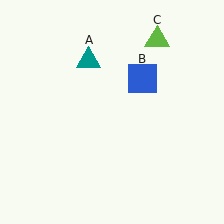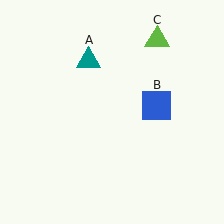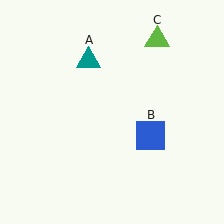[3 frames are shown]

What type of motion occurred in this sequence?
The blue square (object B) rotated clockwise around the center of the scene.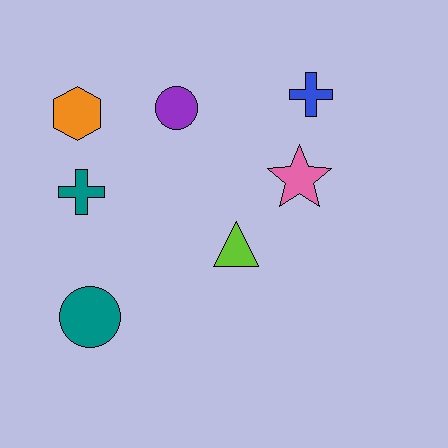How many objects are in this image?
There are 7 objects.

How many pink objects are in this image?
There is 1 pink object.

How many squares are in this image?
There are no squares.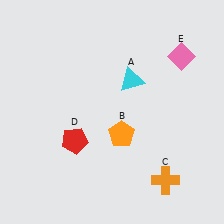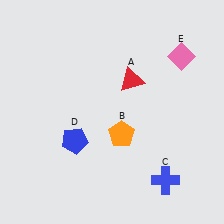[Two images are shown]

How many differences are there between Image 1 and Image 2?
There are 3 differences between the two images.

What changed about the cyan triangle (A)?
In Image 1, A is cyan. In Image 2, it changed to red.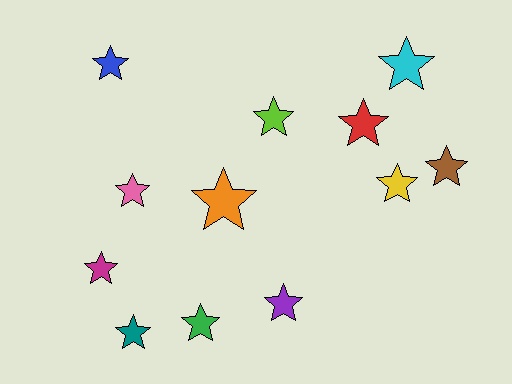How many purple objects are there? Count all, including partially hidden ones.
There is 1 purple object.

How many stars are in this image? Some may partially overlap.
There are 12 stars.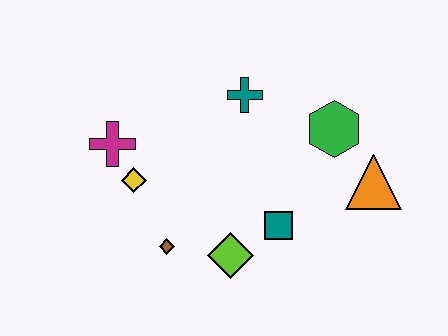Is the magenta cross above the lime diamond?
Yes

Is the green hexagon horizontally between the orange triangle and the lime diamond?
Yes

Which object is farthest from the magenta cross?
The orange triangle is farthest from the magenta cross.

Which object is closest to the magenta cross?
The yellow diamond is closest to the magenta cross.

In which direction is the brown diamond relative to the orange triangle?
The brown diamond is to the left of the orange triangle.